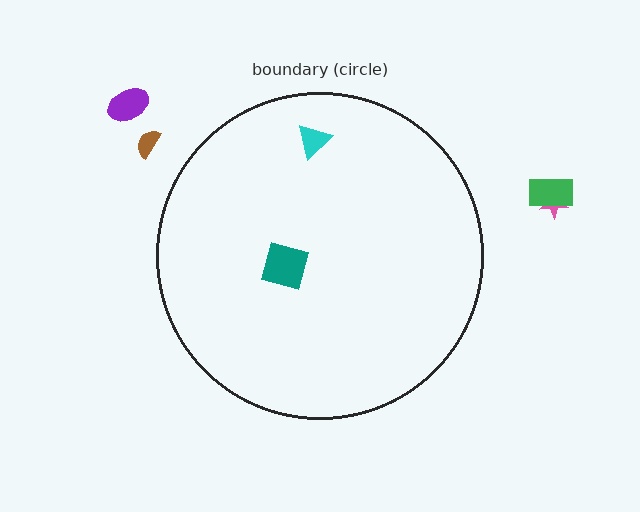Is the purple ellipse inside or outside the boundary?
Outside.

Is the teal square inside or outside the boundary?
Inside.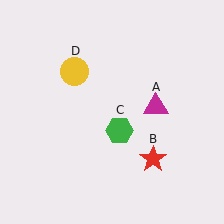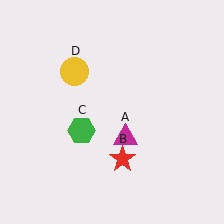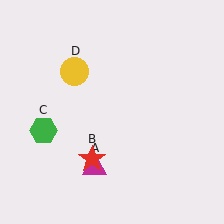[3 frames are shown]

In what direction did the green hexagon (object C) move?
The green hexagon (object C) moved left.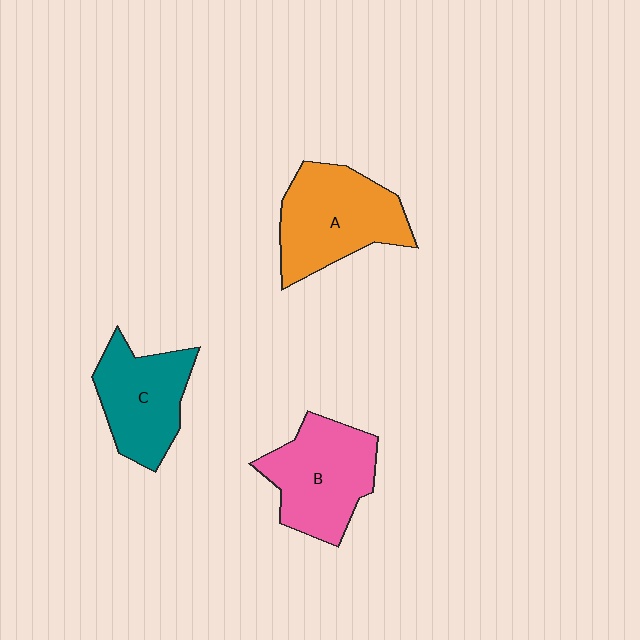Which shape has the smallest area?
Shape C (teal).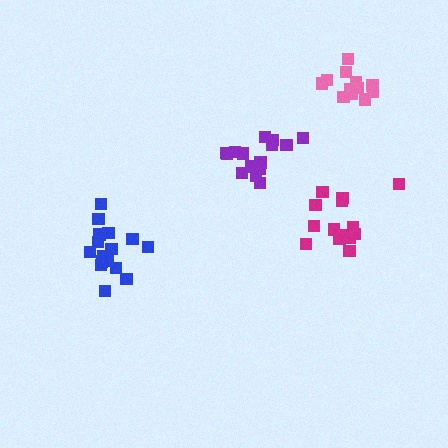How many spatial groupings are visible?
There are 4 spatial groupings.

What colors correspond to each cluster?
The clusters are colored: magenta, purple, blue, pink.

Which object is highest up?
The pink cluster is topmost.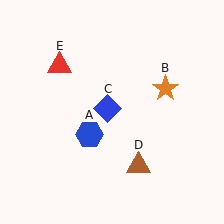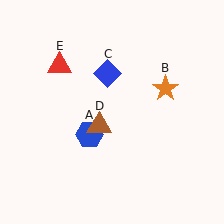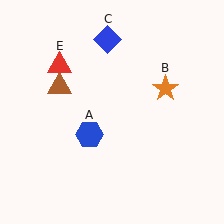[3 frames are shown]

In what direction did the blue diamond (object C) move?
The blue diamond (object C) moved up.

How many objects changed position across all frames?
2 objects changed position: blue diamond (object C), brown triangle (object D).